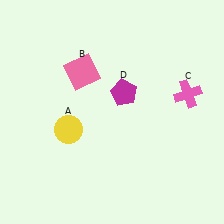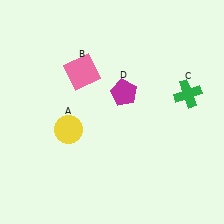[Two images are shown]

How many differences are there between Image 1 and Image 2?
There is 1 difference between the two images.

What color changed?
The cross (C) changed from pink in Image 1 to green in Image 2.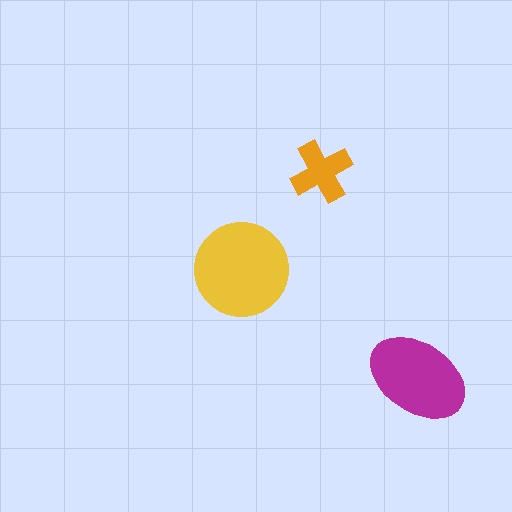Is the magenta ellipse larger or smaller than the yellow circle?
Smaller.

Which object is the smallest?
The orange cross.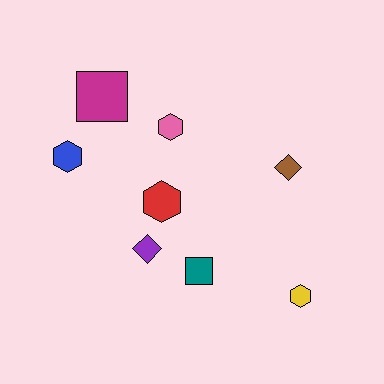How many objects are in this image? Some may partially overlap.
There are 8 objects.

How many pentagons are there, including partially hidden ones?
There are no pentagons.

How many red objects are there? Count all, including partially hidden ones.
There is 1 red object.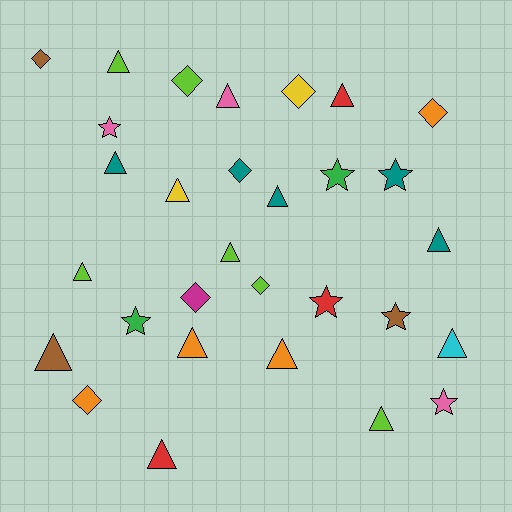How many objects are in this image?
There are 30 objects.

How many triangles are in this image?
There are 15 triangles.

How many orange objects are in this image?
There are 4 orange objects.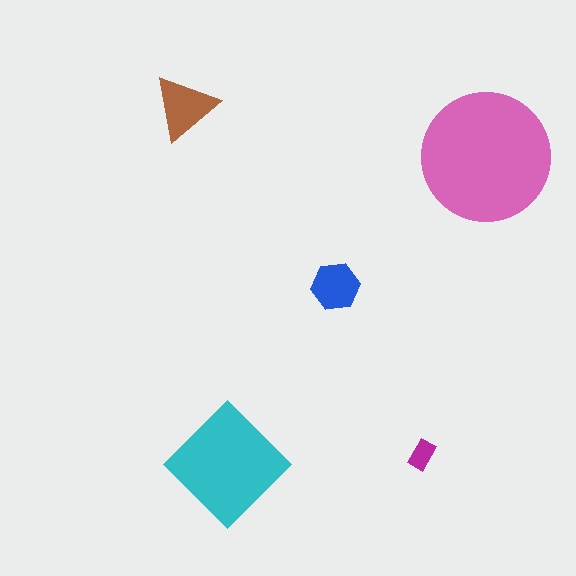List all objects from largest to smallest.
The pink circle, the cyan diamond, the brown triangle, the blue hexagon, the magenta rectangle.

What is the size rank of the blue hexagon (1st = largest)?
4th.